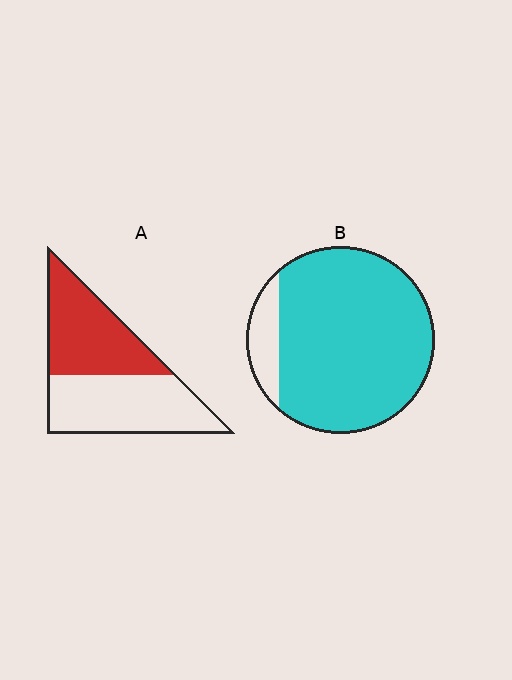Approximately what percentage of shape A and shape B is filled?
A is approximately 45% and B is approximately 90%.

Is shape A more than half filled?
Roughly half.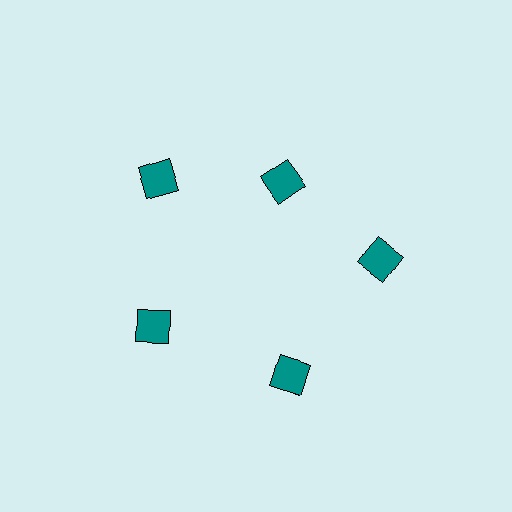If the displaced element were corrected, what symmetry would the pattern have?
It would have 5-fold rotational symmetry — the pattern would map onto itself every 72 degrees.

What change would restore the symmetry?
The symmetry would be restored by moving it outward, back onto the ring so that all 5 squares sit at equal angles and equal distance from the center.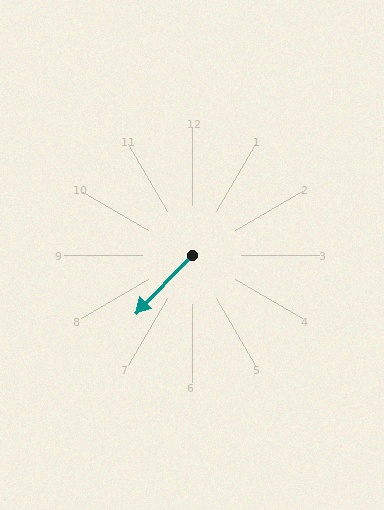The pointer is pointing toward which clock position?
Roughly 7 o'clock.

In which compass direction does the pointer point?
Southwest.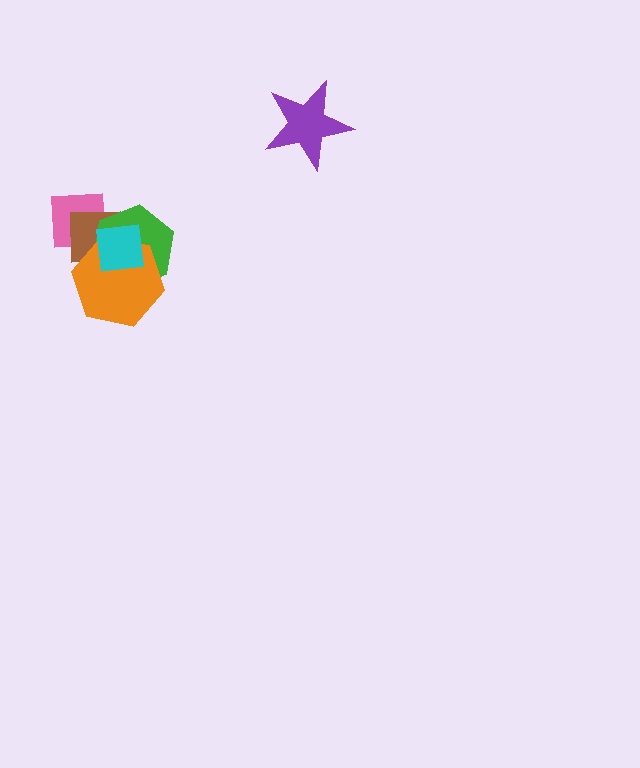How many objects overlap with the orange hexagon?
4 objects overlap with the orange hexagon.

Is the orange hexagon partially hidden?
Yes, it is partially covered by another shape.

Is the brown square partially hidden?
Yes, it is partially covered by another shape.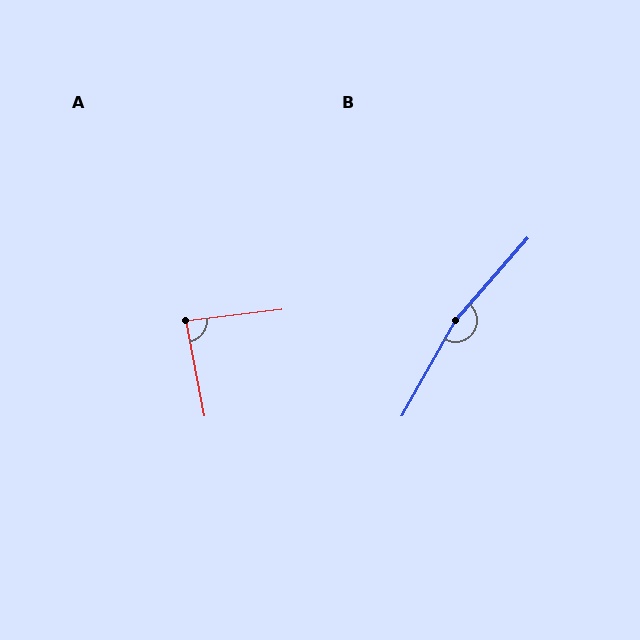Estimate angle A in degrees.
Approximately 86 degrees.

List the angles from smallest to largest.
A (86°), B (168°).